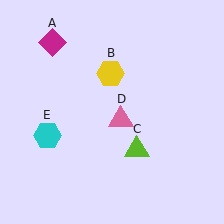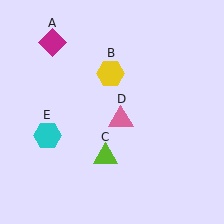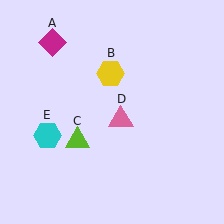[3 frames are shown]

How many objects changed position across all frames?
1 object changed position: lime triangle (object C).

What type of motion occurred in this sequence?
The lime triangle (object C) rotated clockwise around the center of the scene.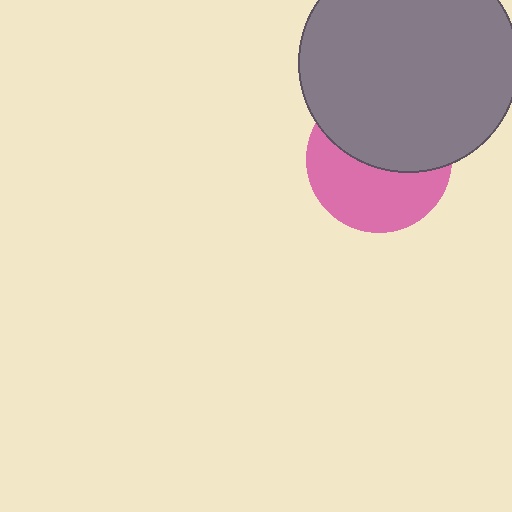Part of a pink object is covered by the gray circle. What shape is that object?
It is a circle.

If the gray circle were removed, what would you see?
You would see the complete pink circle.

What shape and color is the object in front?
The object in front is a gray circle.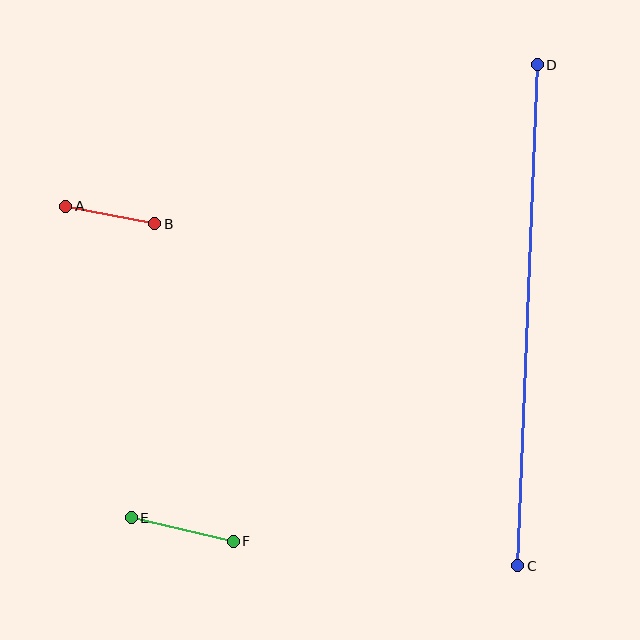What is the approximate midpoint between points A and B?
The midpoint is at approximately (110, 215) pixels.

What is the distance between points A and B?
The distance is approximately 91 pixels.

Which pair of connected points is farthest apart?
Points C and D are farthest apart.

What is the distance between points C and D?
The distance is approximately 502 pixels.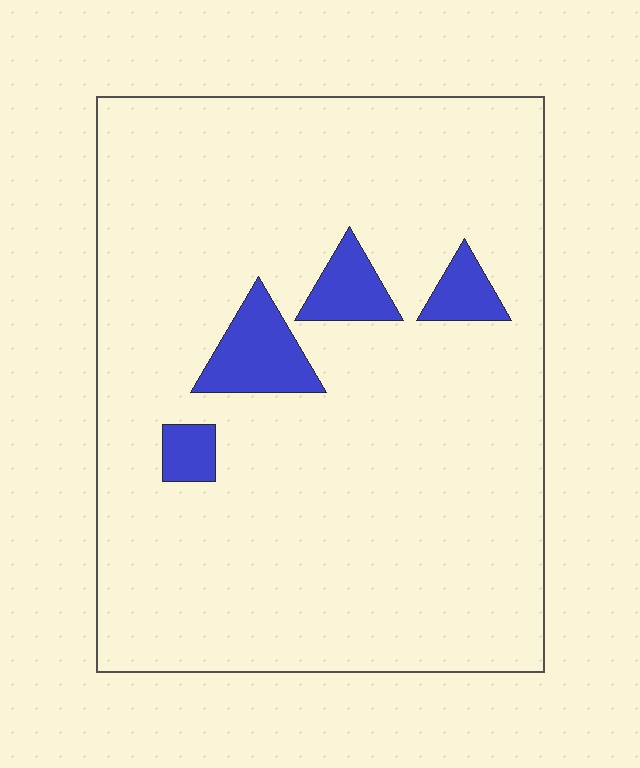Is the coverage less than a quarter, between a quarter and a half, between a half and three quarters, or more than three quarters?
Less than a quarter.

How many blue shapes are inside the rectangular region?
4.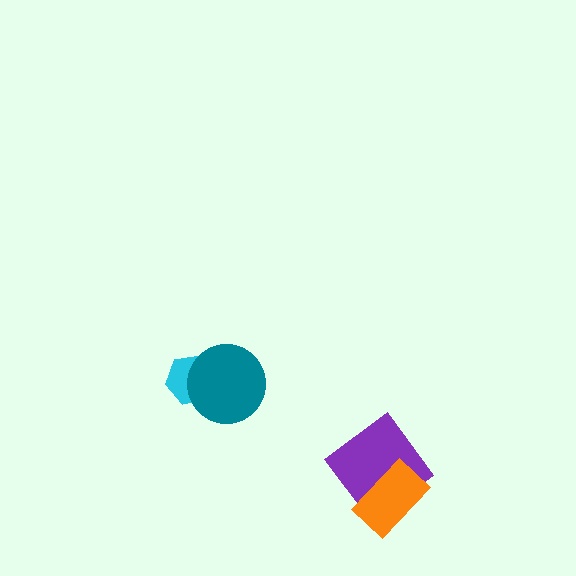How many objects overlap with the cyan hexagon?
1 object overlaps with the cyan hexagon.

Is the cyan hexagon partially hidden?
Yes, it is partially covered by another shape.